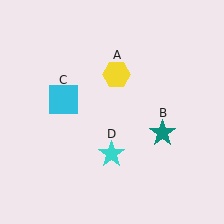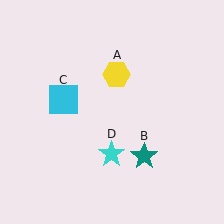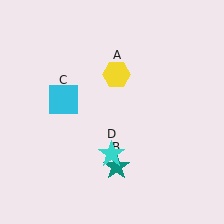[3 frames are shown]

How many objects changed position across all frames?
1 object changed position: teal star (object B).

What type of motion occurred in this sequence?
The teal star (object B) rotated clockwise around the center of the scene.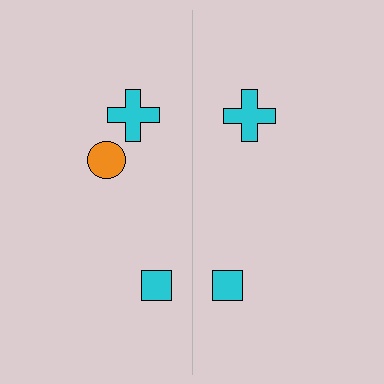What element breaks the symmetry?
A orange circle is missing from the right side.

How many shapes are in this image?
There are 5 shapes in this image.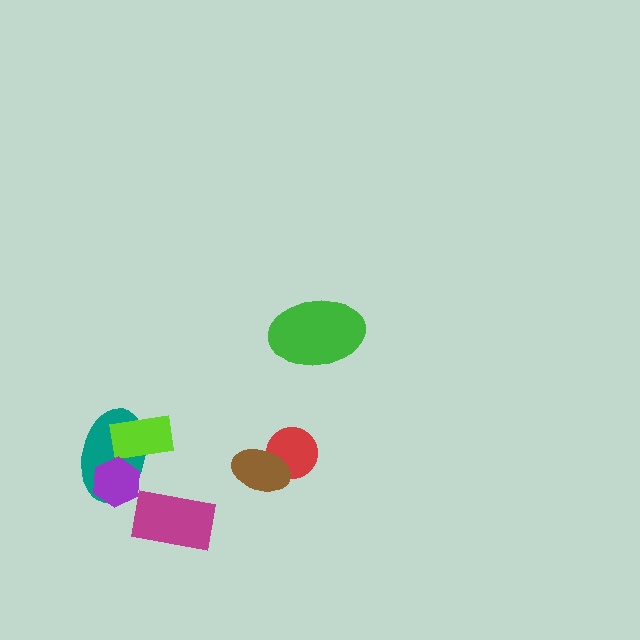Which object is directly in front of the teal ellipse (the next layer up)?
The lime rectangle is directly in front of the teal ellipse.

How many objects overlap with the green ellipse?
0 objects overlap with the green ellipse.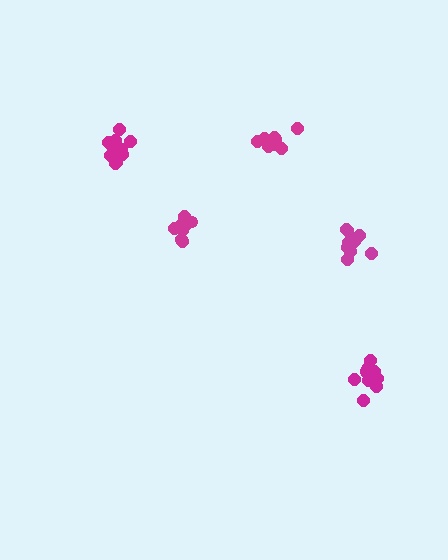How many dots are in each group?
Group 1: 12 dots, Group 2: 10 dots, Group 3: 9 dots, Group 4: 10 dots, Group 5: 12 dots (53 total).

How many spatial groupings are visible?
There are 5 spatial groupings.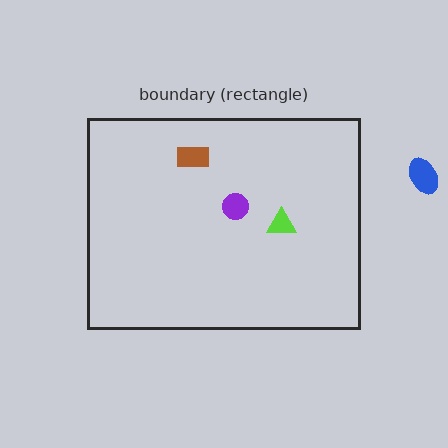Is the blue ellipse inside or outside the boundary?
Outside.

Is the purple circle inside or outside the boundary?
Inside.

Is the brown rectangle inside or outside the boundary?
Inside.